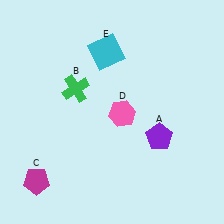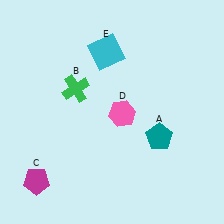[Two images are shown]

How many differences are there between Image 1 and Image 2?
There is 1 difference between the two images.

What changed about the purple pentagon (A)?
In Image 1, A is purple. In Image 2, it changed to teal.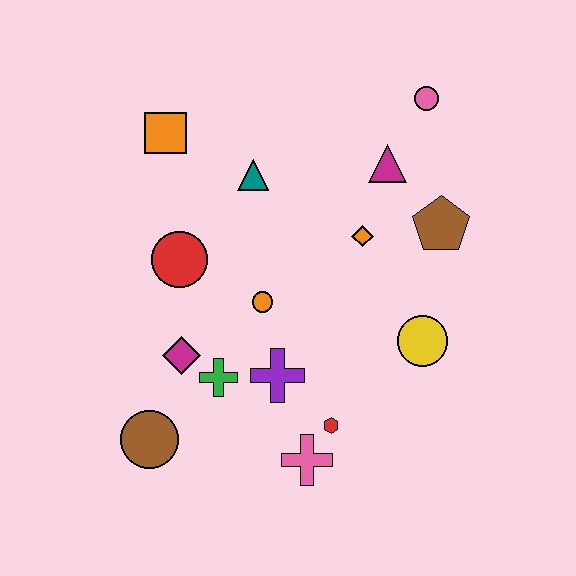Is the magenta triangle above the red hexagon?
Yes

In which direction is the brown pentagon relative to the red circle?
The brown pentagon is to the right of the red circle.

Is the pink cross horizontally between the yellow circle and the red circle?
Yes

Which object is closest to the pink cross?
The red hexagon is closest to the pink cross.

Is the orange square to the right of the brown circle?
Yes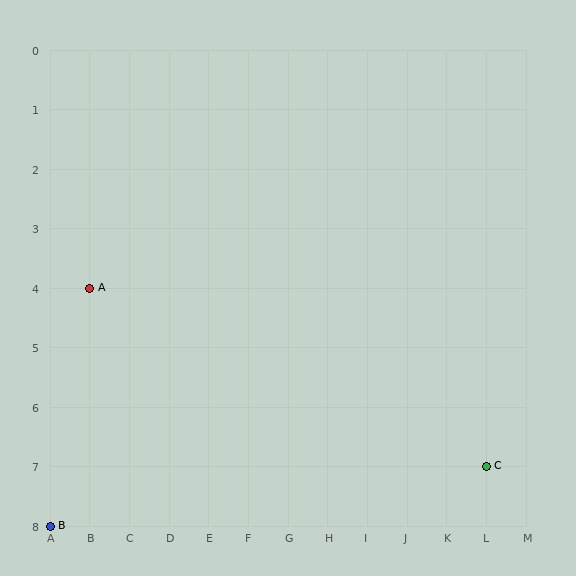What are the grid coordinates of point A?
Point A is at grid coordinates (B, 4).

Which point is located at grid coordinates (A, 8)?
Point B is at (A, 8).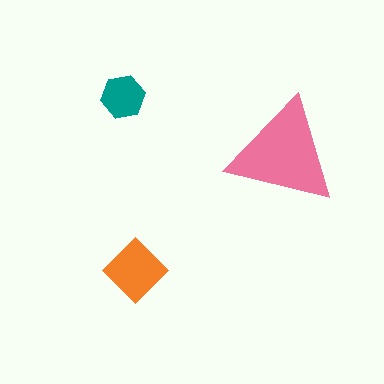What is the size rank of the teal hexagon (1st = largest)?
3rd.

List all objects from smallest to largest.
The teal hexagon, the orange diamond, the pink triangle.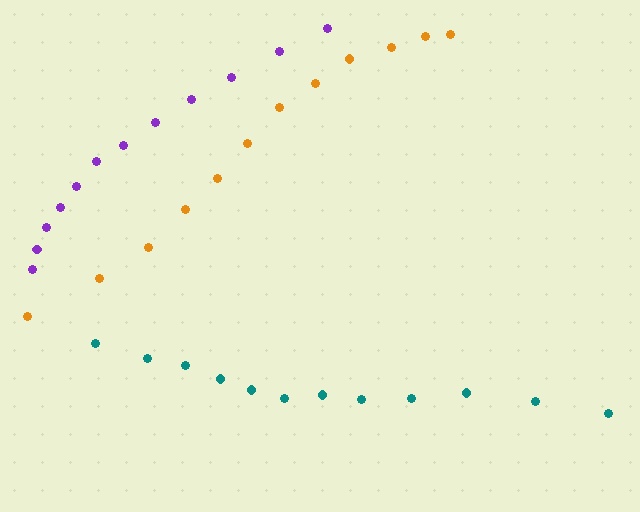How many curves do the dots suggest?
There are 3 distinct paths.